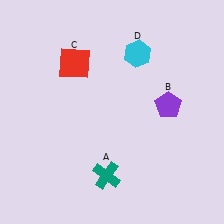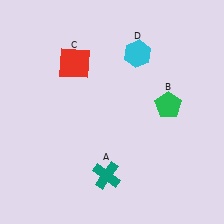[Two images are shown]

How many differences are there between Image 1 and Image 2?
There is 1 difference between the two images.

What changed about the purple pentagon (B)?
In Image 1, B is purple. In Image 2, it changed to green.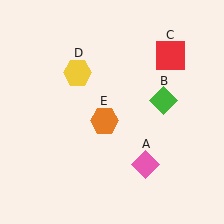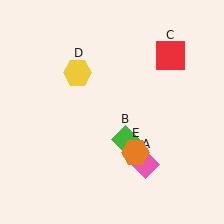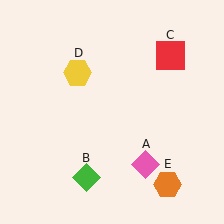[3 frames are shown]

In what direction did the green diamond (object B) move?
The green diamond (object B) moved down and to the left.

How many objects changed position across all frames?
2 objects changed position: green diamond (object B), orange hexagon (object E).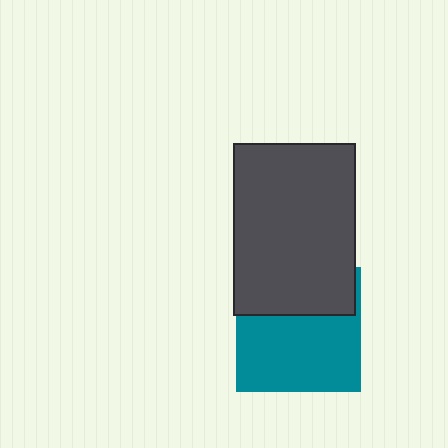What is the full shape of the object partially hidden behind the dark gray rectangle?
The partially hidden object is a teal square.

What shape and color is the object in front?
The object in front is a dark gray rectangle.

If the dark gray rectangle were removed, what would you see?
You would see the complete teal square.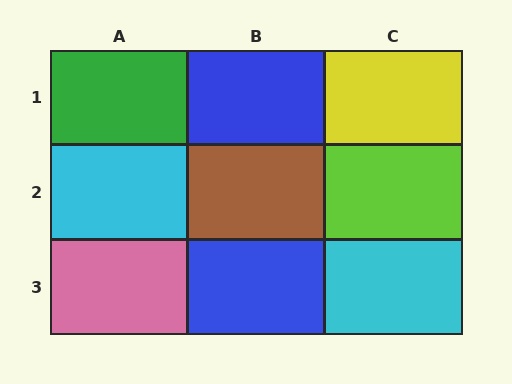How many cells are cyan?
2 cells are cyan.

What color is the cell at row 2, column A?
Cyan.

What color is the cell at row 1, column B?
Blue.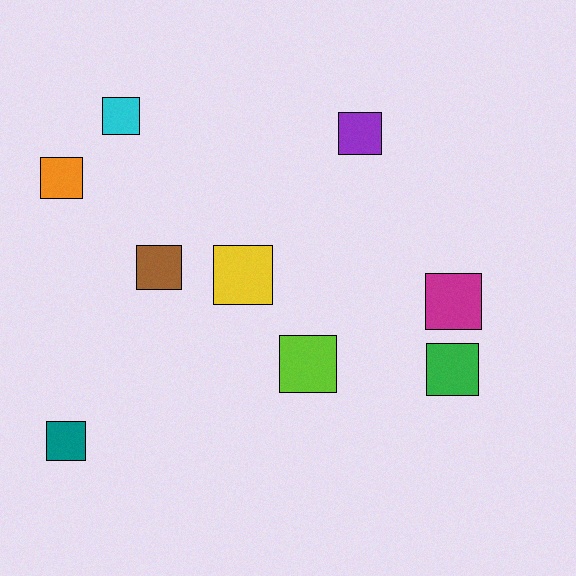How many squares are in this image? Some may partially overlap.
There are 9 squares.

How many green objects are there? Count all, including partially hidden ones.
There is 1 green object.